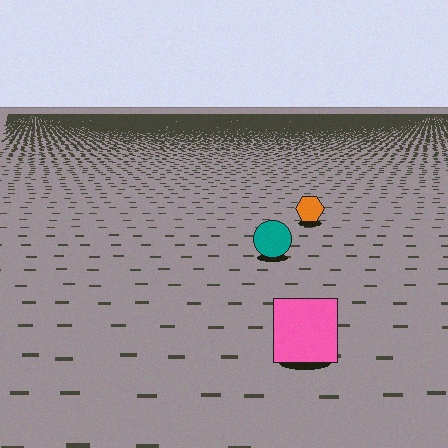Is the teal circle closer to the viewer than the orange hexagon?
Yes. The teal circle is closer — you can tell from the texture gradient: the ground texture is coarser near it.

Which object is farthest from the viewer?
The orange hexagon is farthest from the viewer. It appears smaller and the ground texture around it is denser.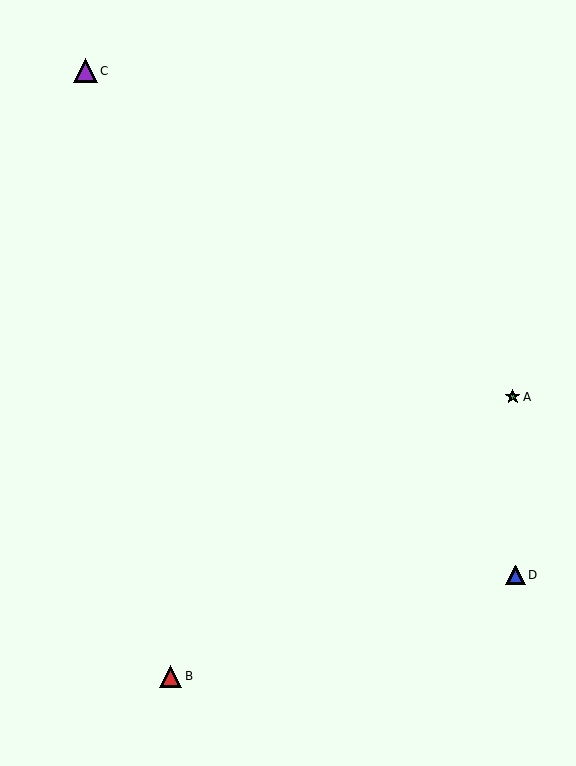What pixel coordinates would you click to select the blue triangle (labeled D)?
Click at (515, 575) to select the blue triangle D.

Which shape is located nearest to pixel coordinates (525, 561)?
The blue triangle (labeled D) at (515, 575) is nearest to that location.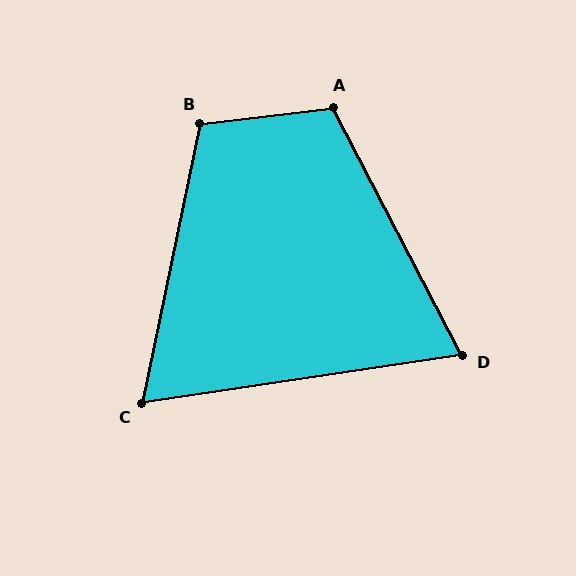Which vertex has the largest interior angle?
A, at approximately 110 degrees.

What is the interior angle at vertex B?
Approximately 109 degrees (obtuse).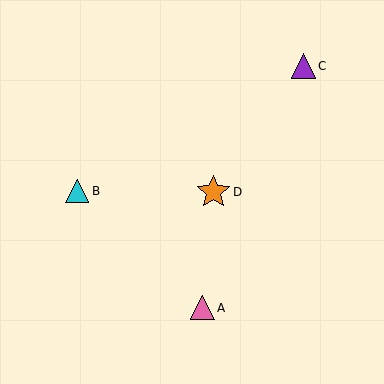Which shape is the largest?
The orange star (labeled D) is the largest.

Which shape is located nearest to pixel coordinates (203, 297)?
The pink triangle (labeled A) at (202, 308) is nearest to that location.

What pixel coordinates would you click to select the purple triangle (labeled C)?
Click at (303, 66) to select the purple triangle C.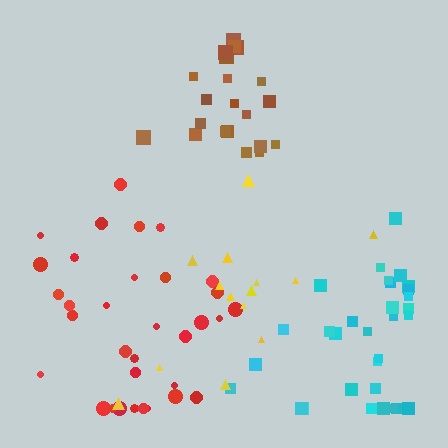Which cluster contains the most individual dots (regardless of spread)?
Cyan (33).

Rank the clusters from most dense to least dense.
brown, cyan, red, yellow.